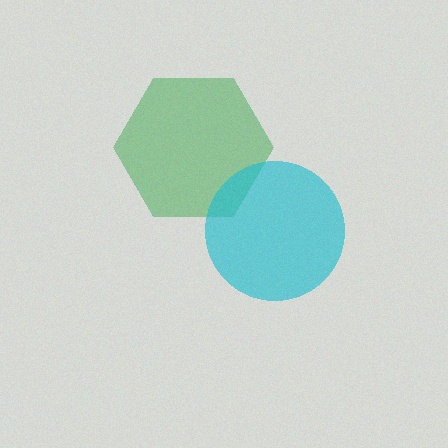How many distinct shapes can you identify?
There are 2 distinct shapes: a green hexagon, a cyan circle.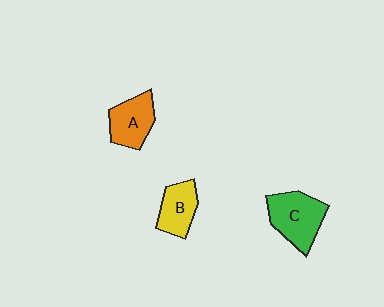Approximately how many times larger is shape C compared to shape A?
Approximately 1.3 times.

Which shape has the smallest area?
Shape B (yellow).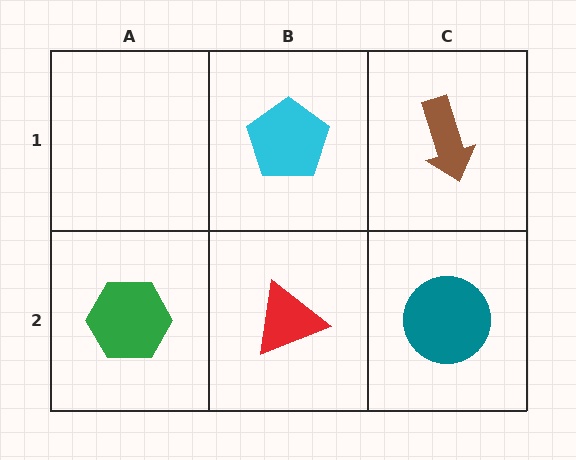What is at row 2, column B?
A red triangle.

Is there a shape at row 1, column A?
No, that cell is empty.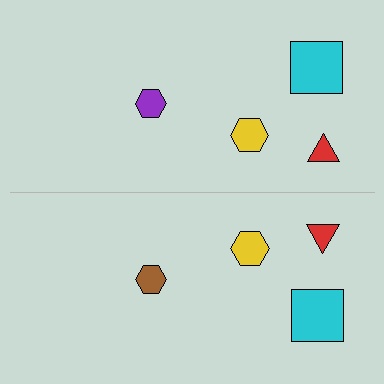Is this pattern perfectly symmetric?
No, the pattern is not perfectly symmetric. The brown hexagon on the bottom side breaks the symmetry — its mirror counterpart is purple.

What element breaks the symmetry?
The brown hexagon on the bottom side breaks the symmetry — its mirror counterpart is purple.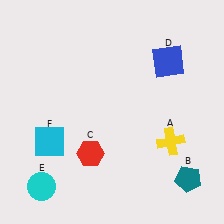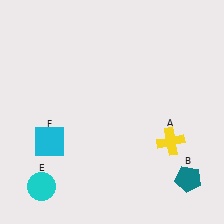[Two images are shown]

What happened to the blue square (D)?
The blue square (D) was removed in Image 2. It was in the top-right area of Image 1.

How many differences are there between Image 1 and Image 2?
There are 2 differences between the two images.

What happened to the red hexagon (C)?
The red hexagon (C) was removed in Image 2. It was in the bottom-left area of Image 1.